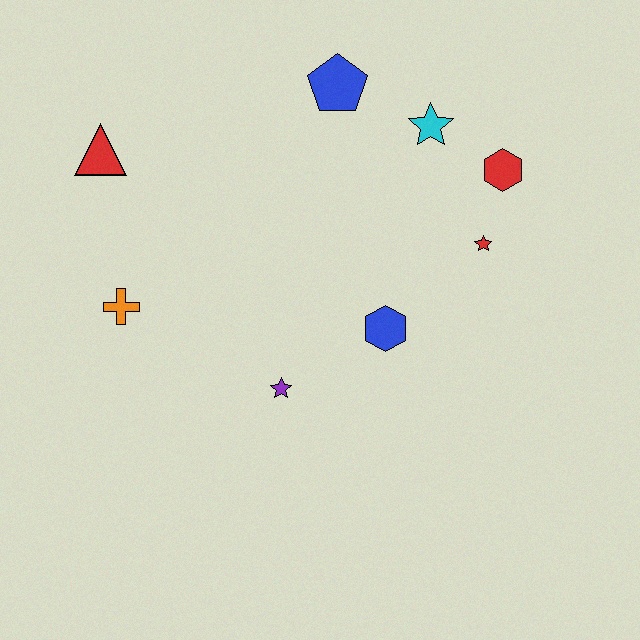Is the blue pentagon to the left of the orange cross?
No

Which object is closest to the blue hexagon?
The purple star is closest to the blue hexagon.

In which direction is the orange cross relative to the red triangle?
The orange cross is below the red triangle.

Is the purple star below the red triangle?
Yes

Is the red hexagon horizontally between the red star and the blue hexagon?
No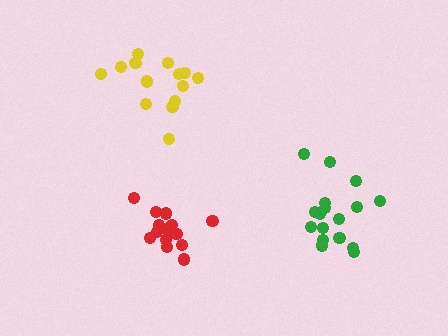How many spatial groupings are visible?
There are 3 spatial groupings.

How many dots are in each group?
Group 1: 17 dots, Group 2: 16 dots, Group 3: 14 dots (47 total).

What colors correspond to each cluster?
The clusters are colored: green, red, yellow.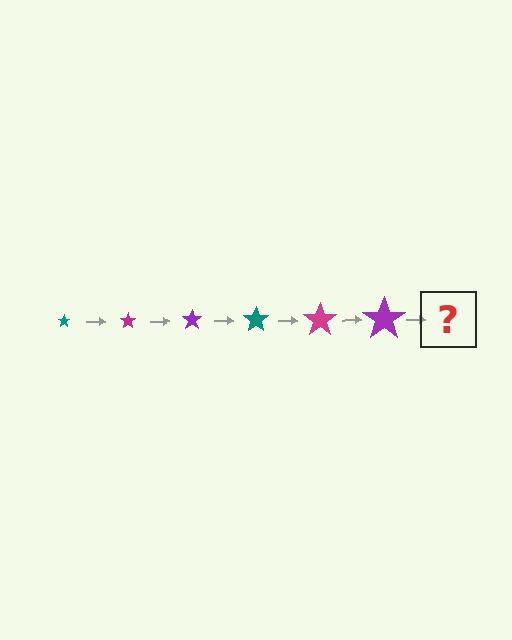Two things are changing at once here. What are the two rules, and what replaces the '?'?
The two rules are that the star grows larger each step and the color cycles through teal, magenta, and purple. The '?' should be a teal star, larger than the previous one.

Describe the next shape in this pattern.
It should be a teal star, larger than the previous one.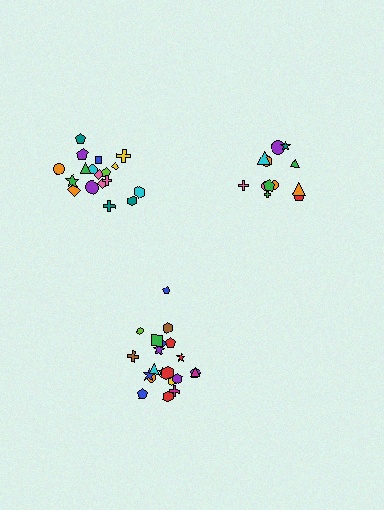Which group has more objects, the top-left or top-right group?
The top-left group.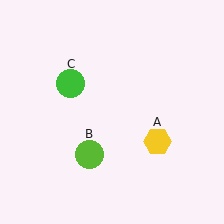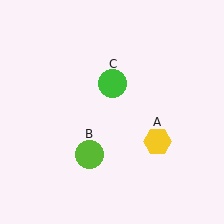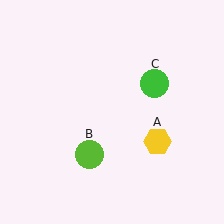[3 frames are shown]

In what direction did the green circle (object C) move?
The green circle (object C) moved right.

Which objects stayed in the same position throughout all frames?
Yellow hexagon (object A) and lime circle (object B) remained stationary.